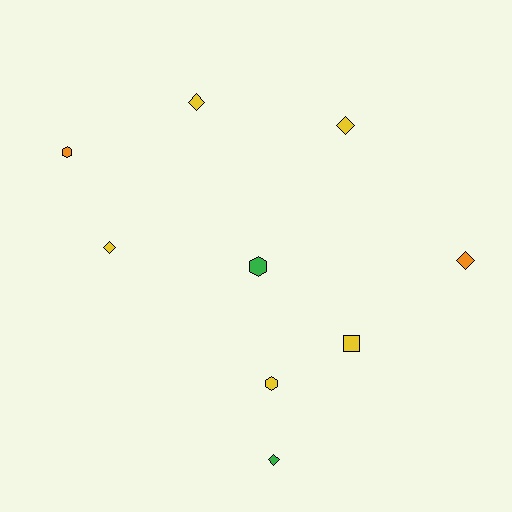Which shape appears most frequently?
Diamond, with 5 objects.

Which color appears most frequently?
Yellow, with 5 objects.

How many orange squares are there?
There are no orange squares.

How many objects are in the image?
There are 9 objects.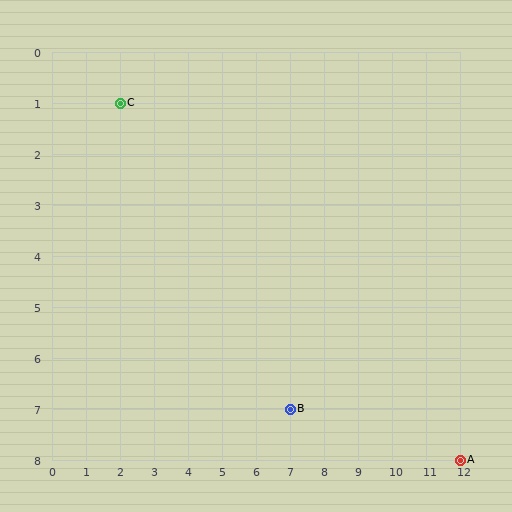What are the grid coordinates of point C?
Point C is at grid coordinates (2, 1).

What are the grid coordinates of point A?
Point A is at grid coordinates (12, 8).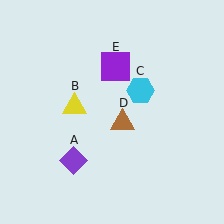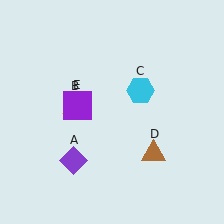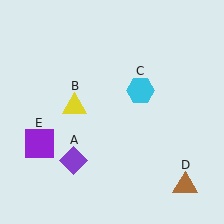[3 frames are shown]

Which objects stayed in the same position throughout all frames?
Purple diamond (object A) and yellow triangle (object B) and cyan hexagon (object C) remained stationary.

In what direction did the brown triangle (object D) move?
The brown triangle (object D) moved down and to the right.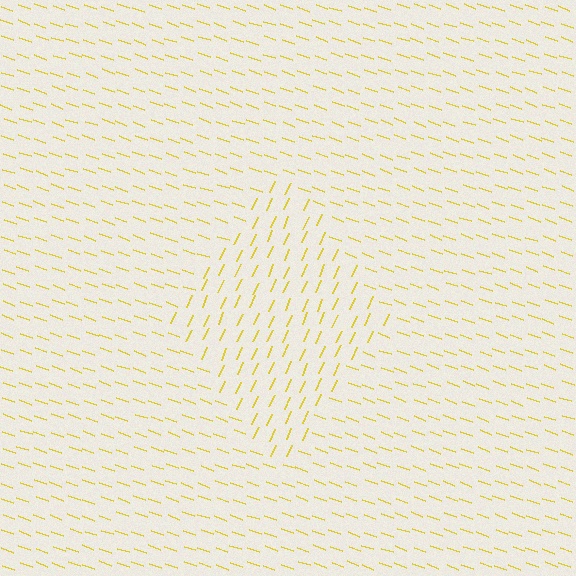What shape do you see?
I see a diamond.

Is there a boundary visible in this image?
Yes, there is a texture boundary formed by a change in line orientation.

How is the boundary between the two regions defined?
The boundary is defined purely by a change in line orientation (approximately 86 degrees difference). All lines are the same color and thickness.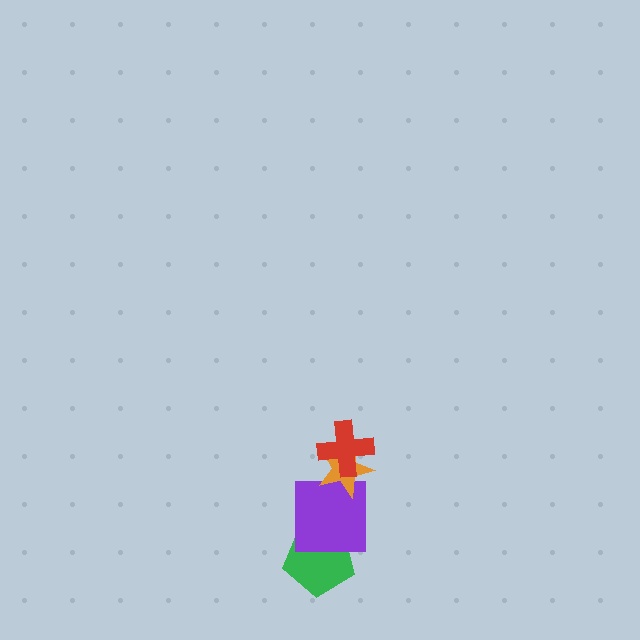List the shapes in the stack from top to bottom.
From top to bottom: the red cross, the orange star, the purple square, the green pentagon.